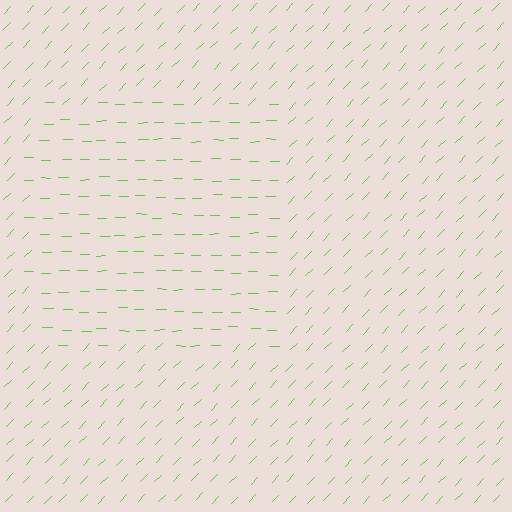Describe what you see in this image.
The image is filled with small lime line segments. A rectangle region in the image has lines oriented differently from the surrounding lines, creating a visible texture boundary.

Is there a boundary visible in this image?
Yes, there is a texture boundary formed by a change in line orientation.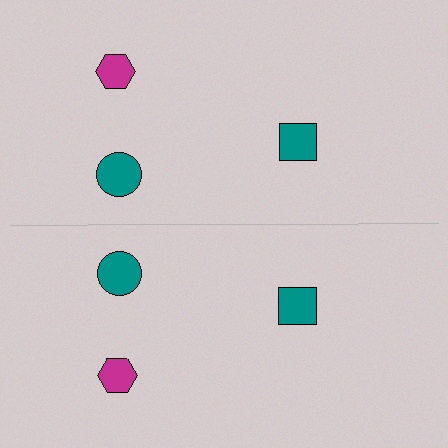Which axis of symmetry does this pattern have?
The pattern has a horizontal axis of symmetry running through the center of the image.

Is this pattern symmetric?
Yes, this pattern has bilateral (reflection) symmetry.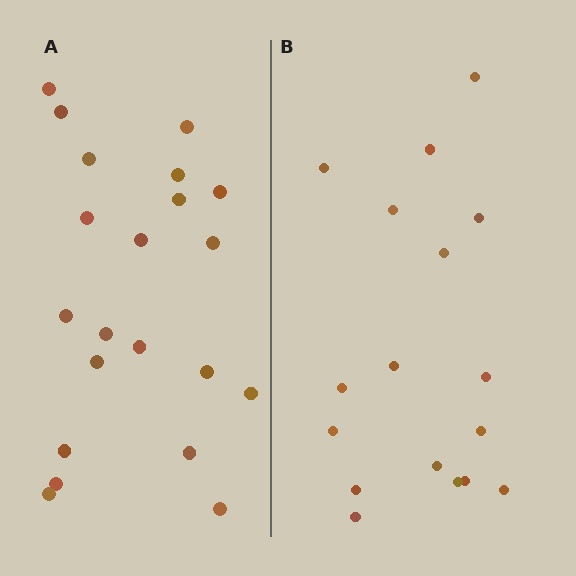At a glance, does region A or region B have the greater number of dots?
Region A (the left region) has more dots.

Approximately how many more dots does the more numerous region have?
Region A has about 4 more dots than region B.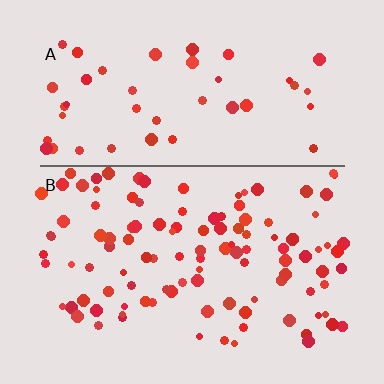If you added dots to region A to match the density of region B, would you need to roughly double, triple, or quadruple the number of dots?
Approximately double.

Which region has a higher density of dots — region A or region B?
B (the bottom).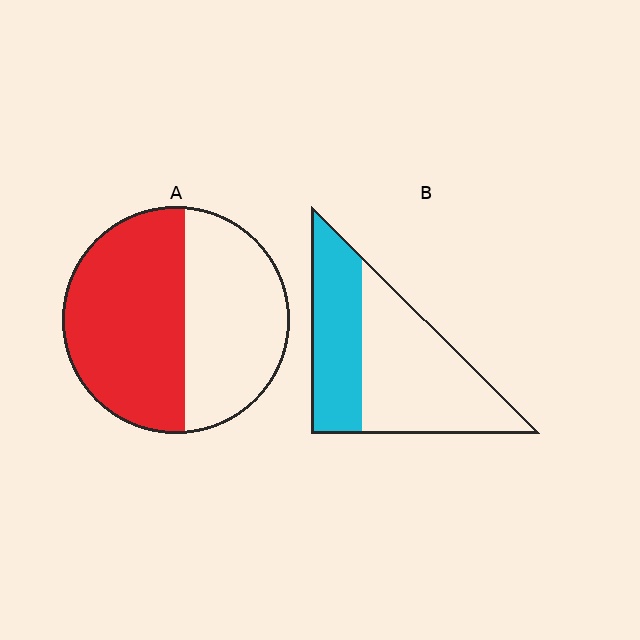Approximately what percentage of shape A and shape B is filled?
A is approximately 55% and B is approximately 40%.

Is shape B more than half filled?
No.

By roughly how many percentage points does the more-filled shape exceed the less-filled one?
By roughly 15 percentage points (A over B).